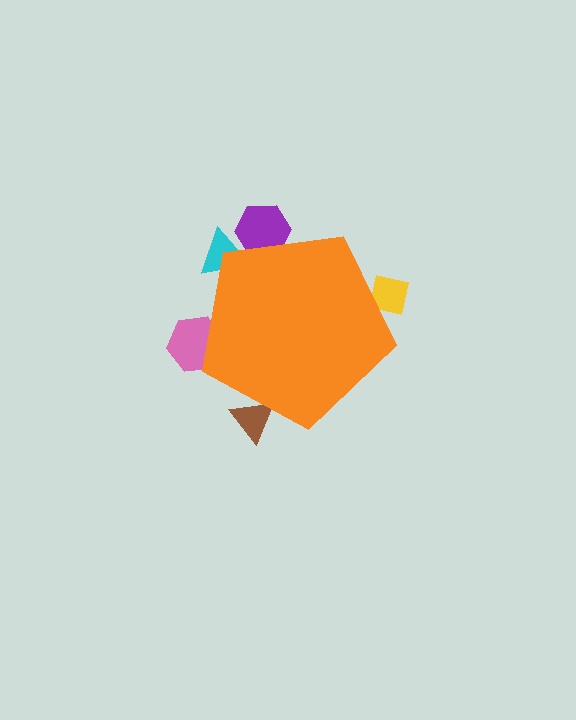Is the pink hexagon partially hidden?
Yes, the pink hexagon is partially hidden behind the orange pentagon.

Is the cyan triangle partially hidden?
Yes, the cyan triangle is partially hidden behind the orange pentagon.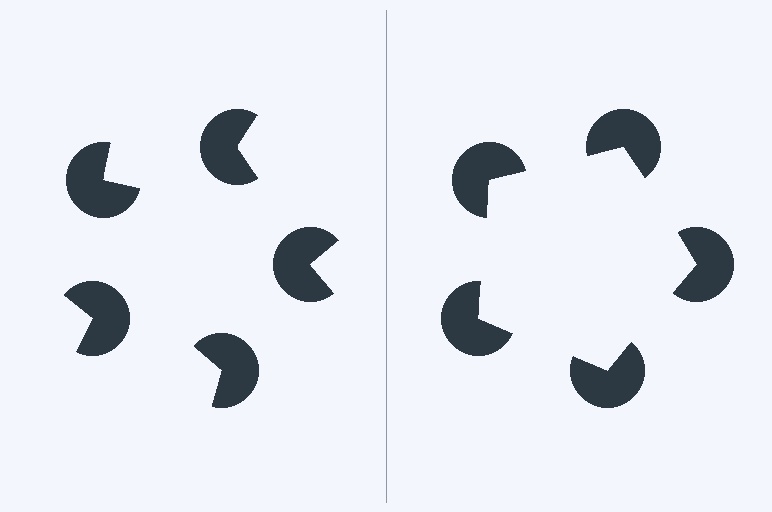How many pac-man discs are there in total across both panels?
10 — 5 on each side.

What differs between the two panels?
The pac-man discs are positioned identically on both sides; only the wedge orientations differ. On the right they align to a pentagon; on the left they are misaligned.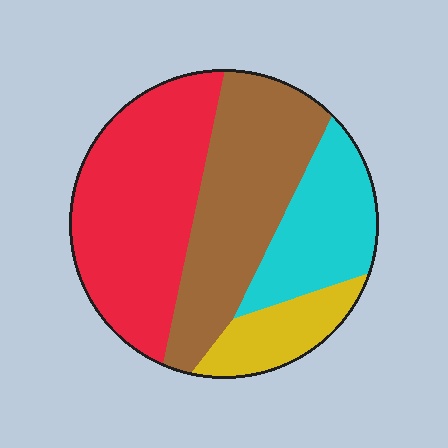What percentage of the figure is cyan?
Cyan covers 19% of the figure.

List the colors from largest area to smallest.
From largest to smallest: red, brown, cyan, yellow.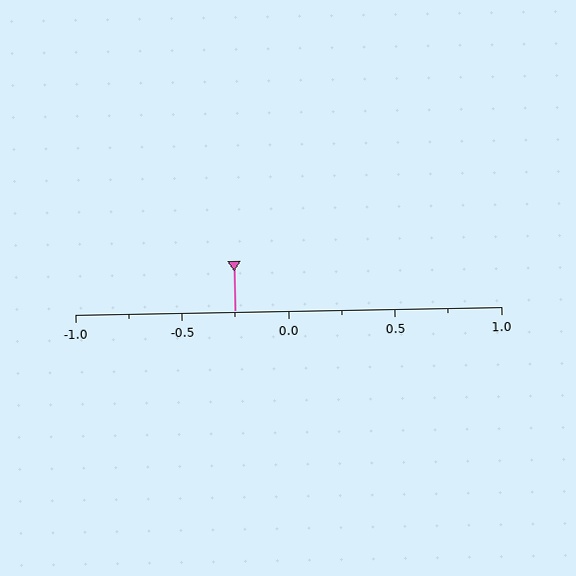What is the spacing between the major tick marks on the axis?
The major ticks are spaced 0.5 apart.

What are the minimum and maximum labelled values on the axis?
The axis runs from -1.0 to 1.0.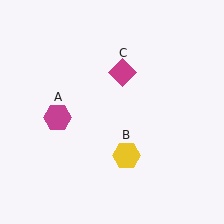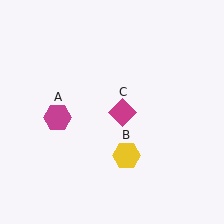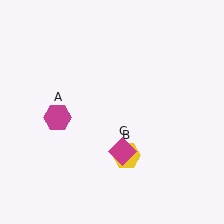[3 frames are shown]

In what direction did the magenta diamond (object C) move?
The magenta diamond (object C) moved down.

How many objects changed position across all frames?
1 object changed position: magenta diamond (object C).